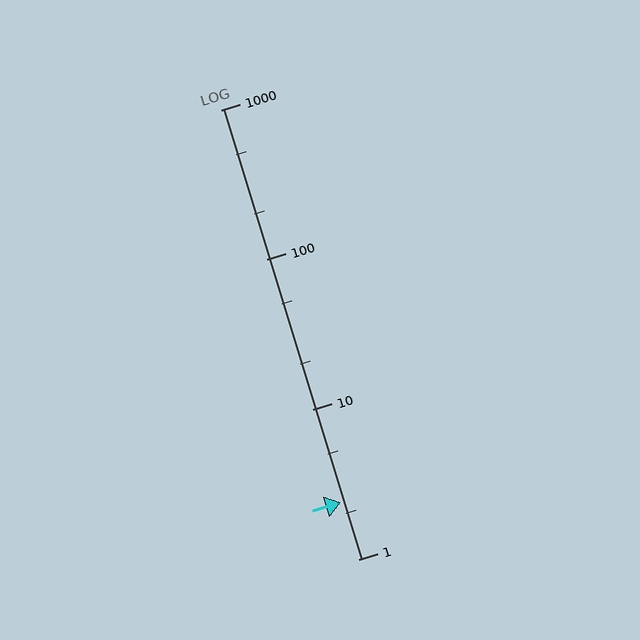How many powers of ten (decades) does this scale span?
The scale spans 3 decades, from 1 to 1000.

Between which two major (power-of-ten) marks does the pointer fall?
The pointer is between 1 and 10.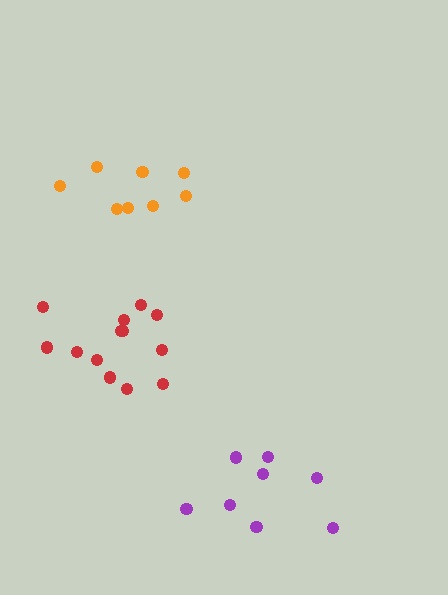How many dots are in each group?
Group 1: 13 dots, Group 2: 8 dots, Group 3: 8 dots (29 total).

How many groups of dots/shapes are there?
There are 3 groups.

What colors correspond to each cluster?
The clusters are colored: red, orange, purple.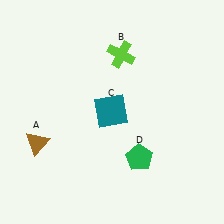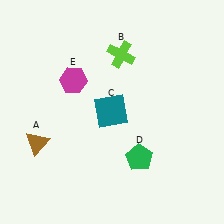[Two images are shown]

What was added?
A magenta hexagon (E) was added in Image 2.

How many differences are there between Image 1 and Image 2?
There is 1 difference between the two images.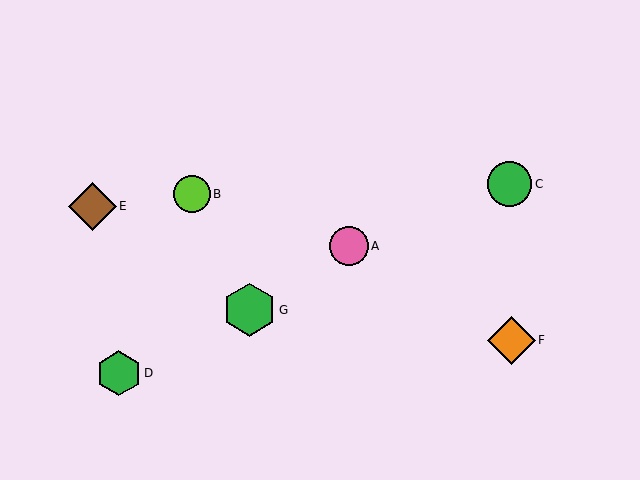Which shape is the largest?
The green hexagon (labeled G) is the largest.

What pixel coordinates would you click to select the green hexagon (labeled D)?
Click at (119, 373) to select the green hexagon D.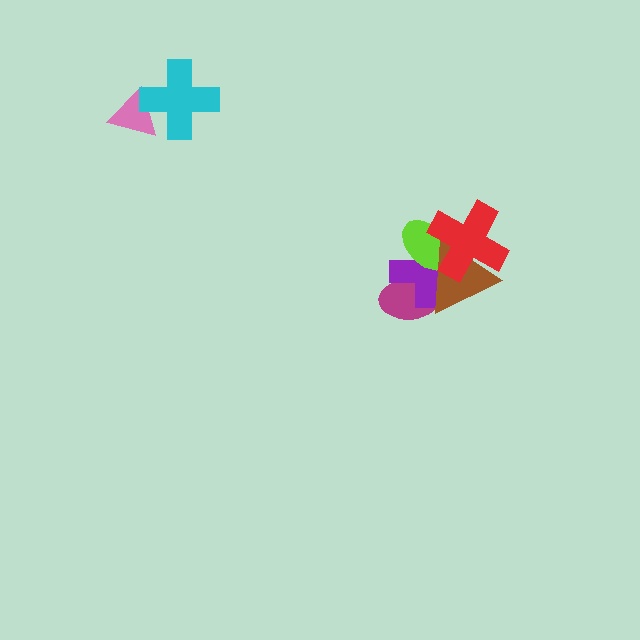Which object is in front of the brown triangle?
The red cross is in front of the brown triangle.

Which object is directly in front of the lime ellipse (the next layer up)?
The brown triangle is directly in front of the lime ellipse.